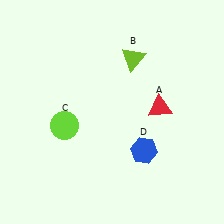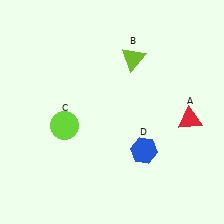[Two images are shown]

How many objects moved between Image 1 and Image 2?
1 object moved between the two images.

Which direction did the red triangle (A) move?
The red triangle (A) moved right.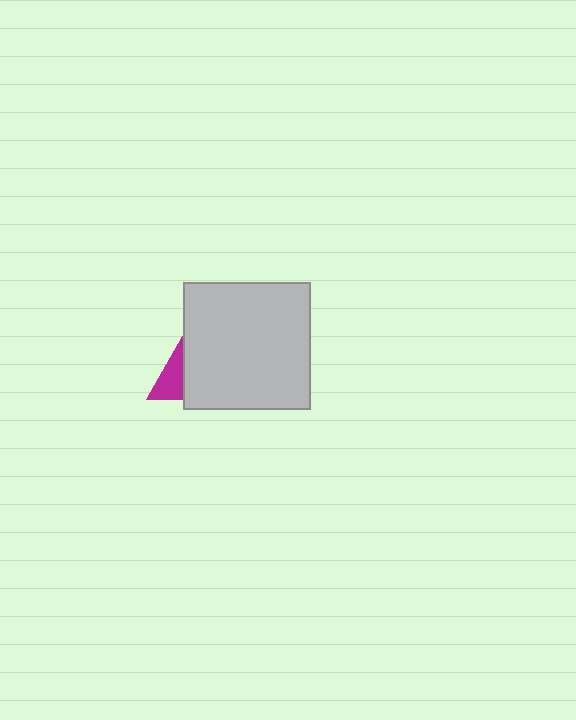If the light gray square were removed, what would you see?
You would see the complete magenta triangle.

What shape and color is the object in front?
The object in front is a light gray square.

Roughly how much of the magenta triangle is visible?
A small part of it is visible (roughly 35%).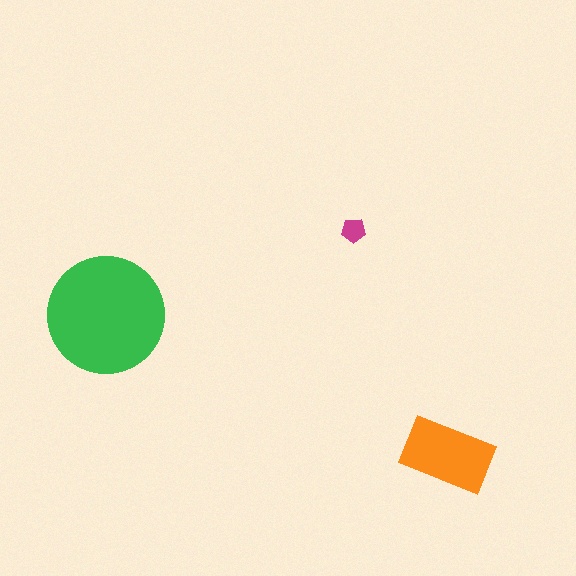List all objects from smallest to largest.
The magenta pentagon, the orange rectangle, the green circle.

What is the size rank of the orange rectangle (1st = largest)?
2nd.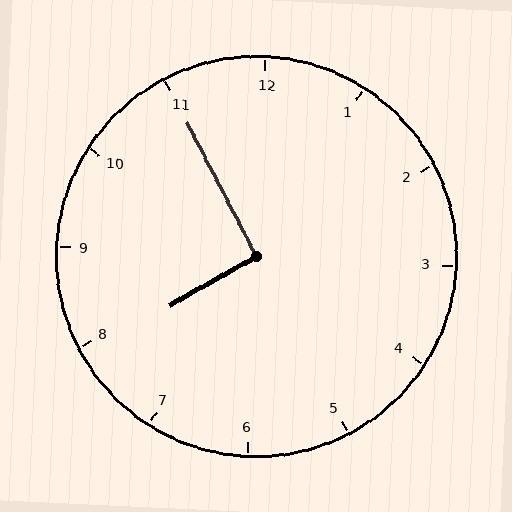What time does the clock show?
7:55.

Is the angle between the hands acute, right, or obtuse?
It is right.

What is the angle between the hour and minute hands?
Approximately 92 degrees.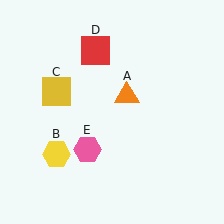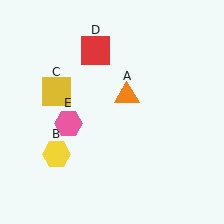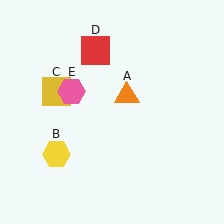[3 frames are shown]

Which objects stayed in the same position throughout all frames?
Orange triangle (object A) and yellow hexagon (object B) and yellow square (object C) and red square (object D) remained stationary.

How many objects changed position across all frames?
1 object changed position: pink hexagon (object E).